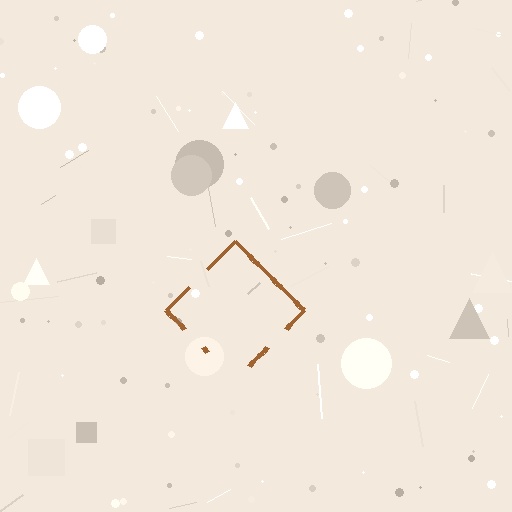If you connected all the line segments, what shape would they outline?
They would outline a diamond.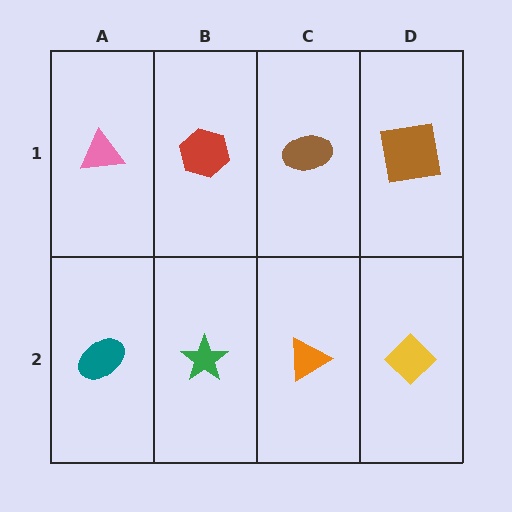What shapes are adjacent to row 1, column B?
A green star (row 2, column B), a pink triangle (row 1, column A), a brown ellipse (row 1, column C).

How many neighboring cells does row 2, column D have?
2.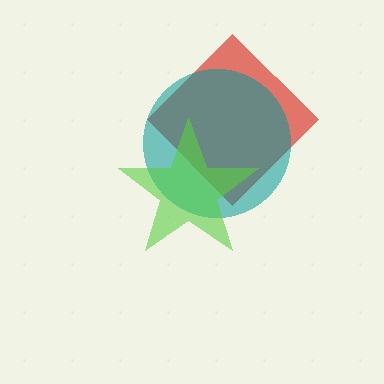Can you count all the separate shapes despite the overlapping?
Yes, there are 3 separate shapes.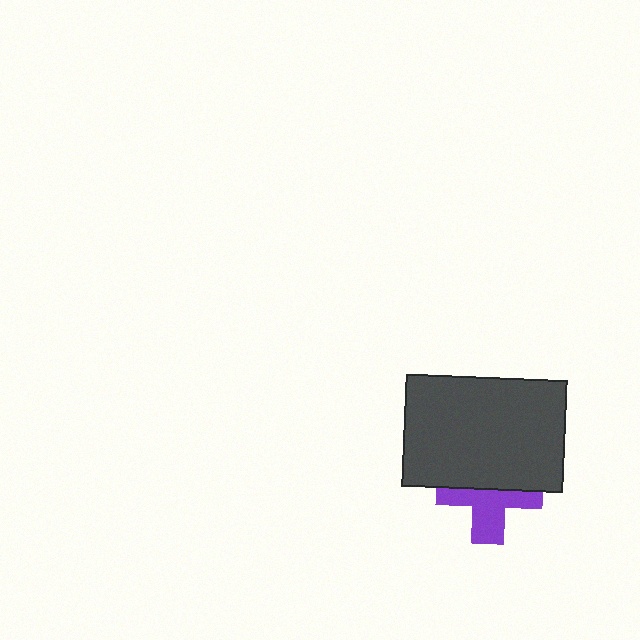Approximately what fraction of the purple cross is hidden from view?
Roughly 50% of the purple cross is hidden behind the dark gray rectangle.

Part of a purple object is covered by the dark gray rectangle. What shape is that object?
It is a cross.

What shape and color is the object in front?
The object in front is a dark gray rectangle.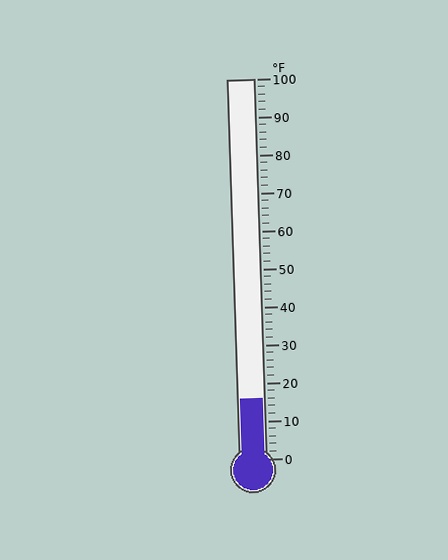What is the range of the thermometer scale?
The thermometer scale ranges from 0°F to 100°F.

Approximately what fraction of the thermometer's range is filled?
The thermometer is filled to approximately 15% of its range.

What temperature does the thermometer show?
The thermometer shows approximately 16°F.